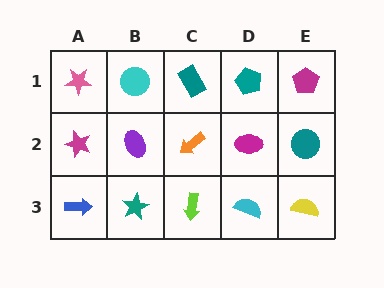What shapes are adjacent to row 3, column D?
A magenta ellipse (row 2, column D), a lime arrow (row 3, column C), a yellow semicircle (row 3, column E).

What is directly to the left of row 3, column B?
A blue arrow.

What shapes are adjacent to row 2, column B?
A cyan circle (row 1, column B), a teal star (row 3, column B), a magenta star (row 2, column A), an orange arrow (row 2, column C).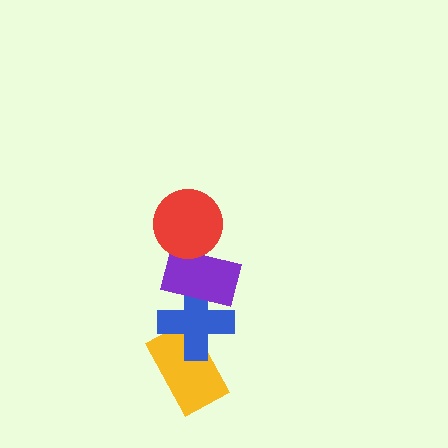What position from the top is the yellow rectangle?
The yellow rectangle is 4th from the top.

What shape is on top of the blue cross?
The purple rectangle is on top of the blue cross.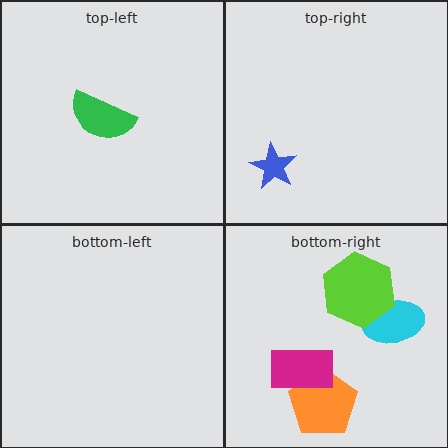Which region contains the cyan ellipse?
The bottom-right region.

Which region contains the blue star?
The top-right region.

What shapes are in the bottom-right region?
The orange pentagon, the cyan ellipse, the lime hexagon, the magenta rectangle.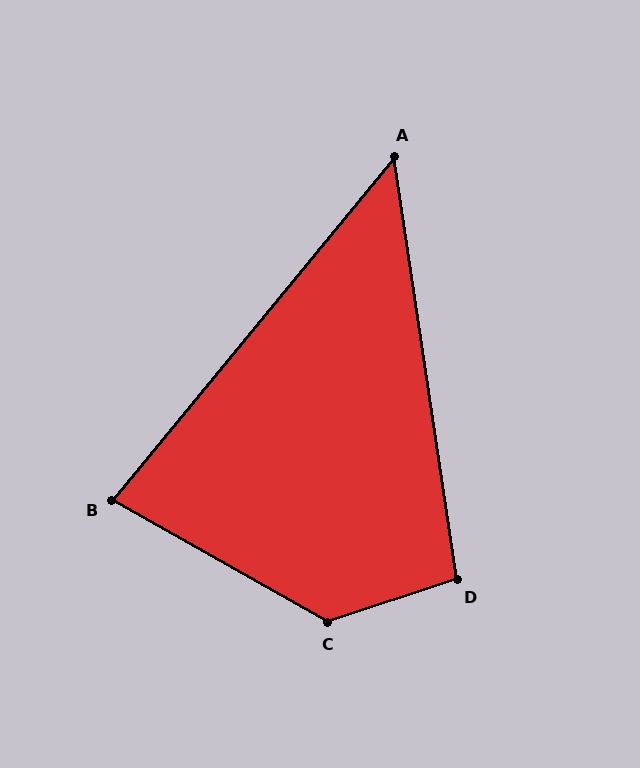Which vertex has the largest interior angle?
C, at approximately 132 degrees.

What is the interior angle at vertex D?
Approximately 100 degrees (obtuse).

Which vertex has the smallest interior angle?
A, at approximately 48 degrees.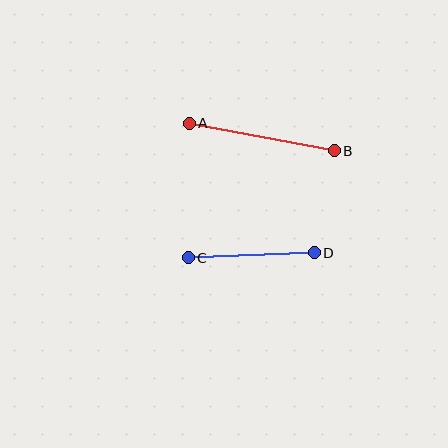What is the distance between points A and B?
The distance is approximately 148 pixels.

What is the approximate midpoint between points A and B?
The midpoint is at approximately (262, 137) pixels.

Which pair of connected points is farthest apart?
Points A and B are farthest apart.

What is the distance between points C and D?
The distance is approximately 126 pixels.